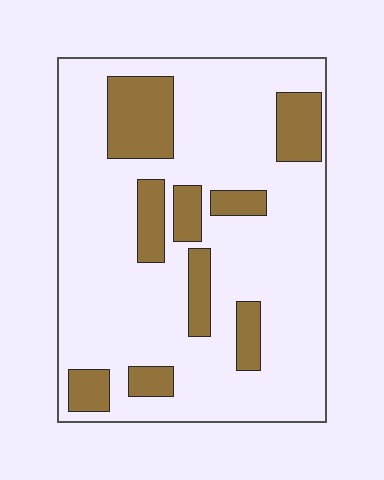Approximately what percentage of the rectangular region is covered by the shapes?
Approximately 20%.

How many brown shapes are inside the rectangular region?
9.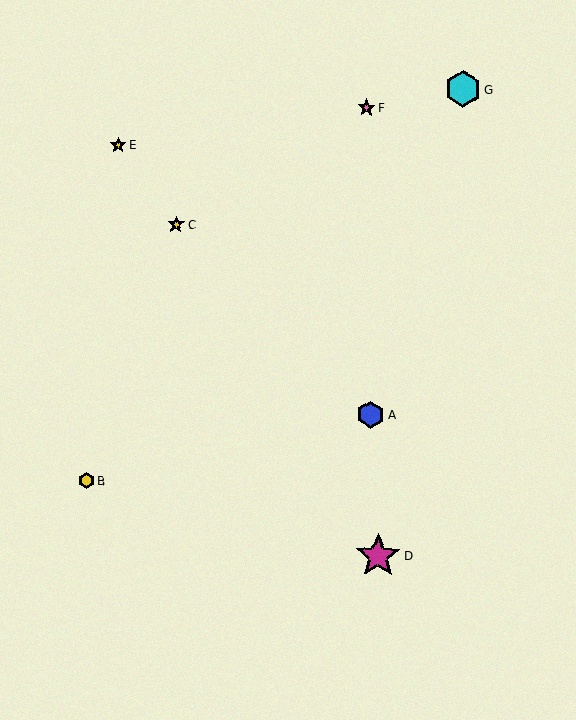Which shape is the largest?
The magenta star (labeled D) is the largest.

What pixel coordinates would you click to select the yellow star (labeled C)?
Click at (176, 224) to select the yellow star C.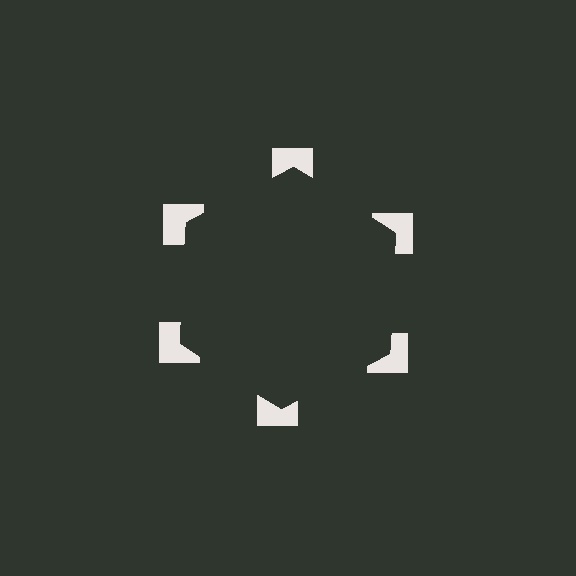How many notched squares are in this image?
There are 6 — one at each vertex of the illusory hexagon.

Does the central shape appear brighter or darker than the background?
It typically appears slightly darker than the background, even though no actual brightness change is drawn.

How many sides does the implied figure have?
6 sides.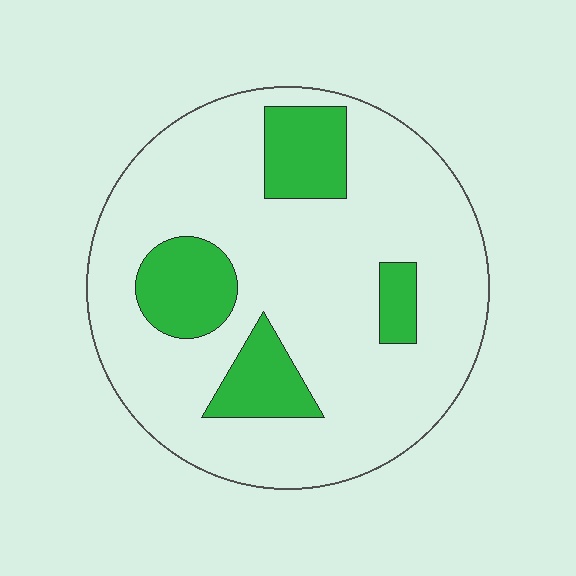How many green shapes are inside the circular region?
4.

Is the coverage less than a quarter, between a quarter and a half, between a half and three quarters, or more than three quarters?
Less than a quarter.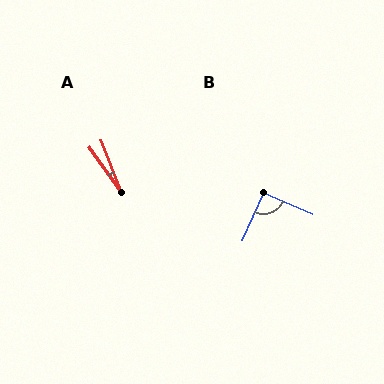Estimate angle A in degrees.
Approximately 15 degrees.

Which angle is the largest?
B, at approximately 90 degrees.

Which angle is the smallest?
A, at approximately 15 degrees.